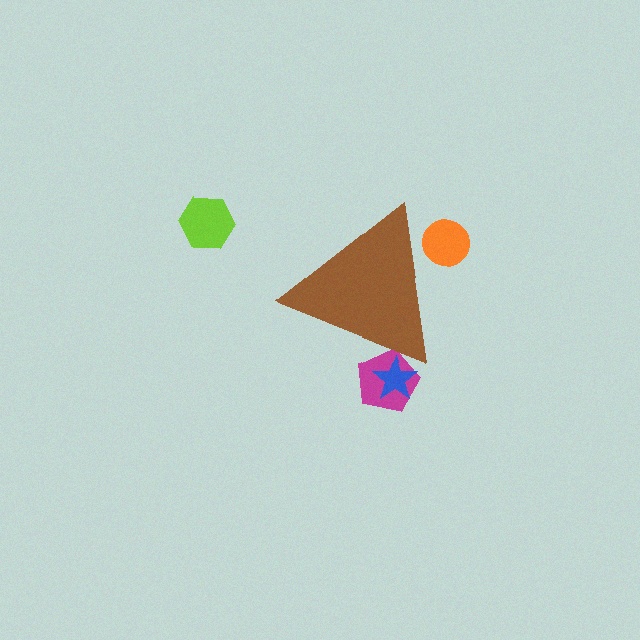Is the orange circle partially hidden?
Yes, the orange circle is partially hidden behind the brown triangle.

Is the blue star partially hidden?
Yes, the blue star is partially hidden behind the brown triangle.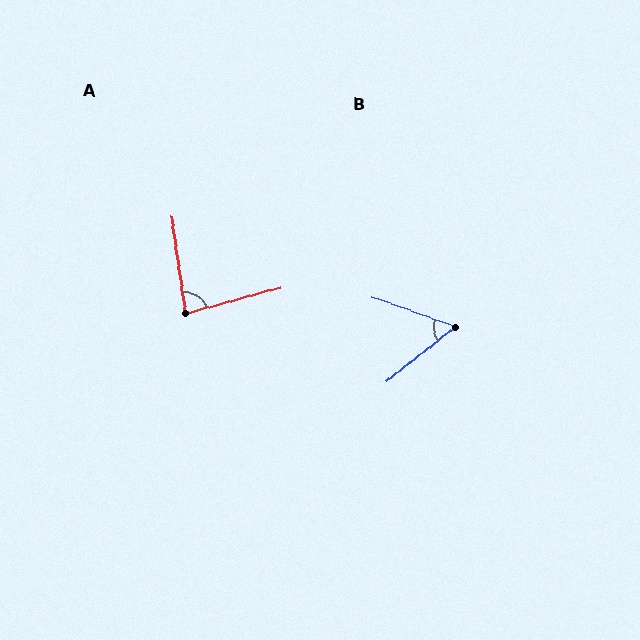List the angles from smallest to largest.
B (58°), A (83°).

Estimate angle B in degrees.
Approximately 58 degrees.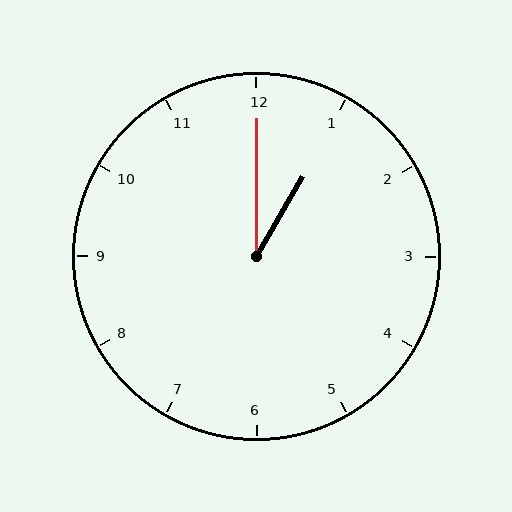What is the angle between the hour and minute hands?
Approximately 30 degrees.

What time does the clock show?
1:00.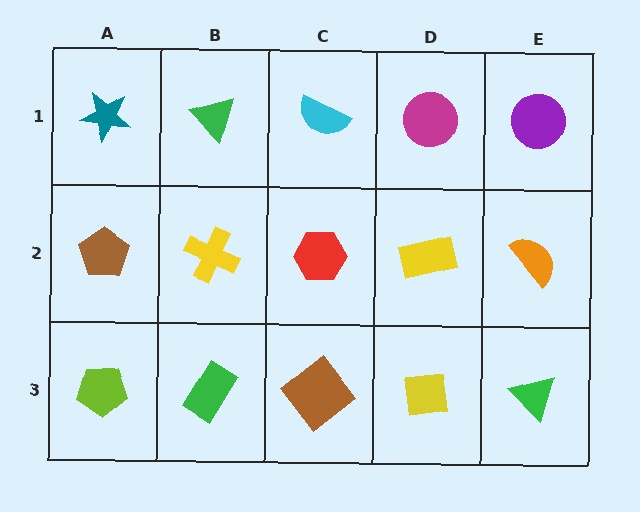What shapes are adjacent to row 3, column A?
A brown pentagon (row 2, column A), a green rectangle (row 3, column B).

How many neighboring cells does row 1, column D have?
3.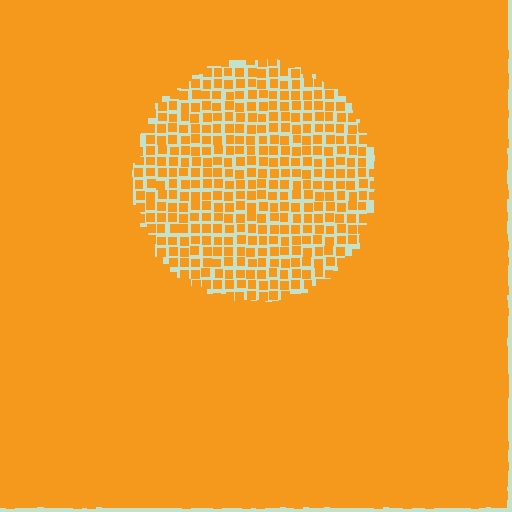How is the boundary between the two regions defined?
The boundary is defined by a change in element density (approximately 2.3x ratio). All elements are the same color, size, and shape.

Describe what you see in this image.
The image contains small orange elements arranged at two different densities. A circle-shaped region is visible where the elements are less densely packed than the surrounding area.